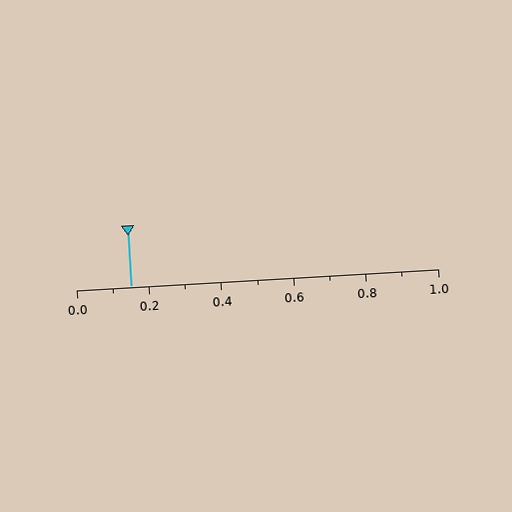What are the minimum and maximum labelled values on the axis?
The axis runs from 0.0 to 1.0.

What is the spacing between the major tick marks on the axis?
The major ticks are spaced 0.2 apart.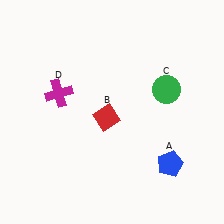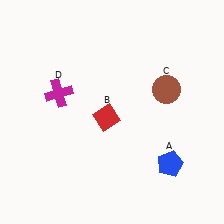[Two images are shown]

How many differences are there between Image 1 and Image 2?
There is 1 difference between the two images.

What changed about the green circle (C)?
In Image 1, C is green. In Image 2, it changed to brown.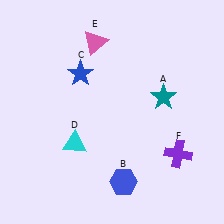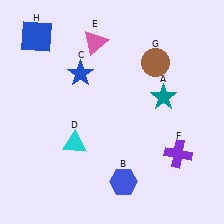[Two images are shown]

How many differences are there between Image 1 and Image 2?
There are 2 differences between the two images.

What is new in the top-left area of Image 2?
A blue square (H) was added in the top-left area of Image 2.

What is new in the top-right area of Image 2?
A brown circle (G) was added in the top-right area of Image 2.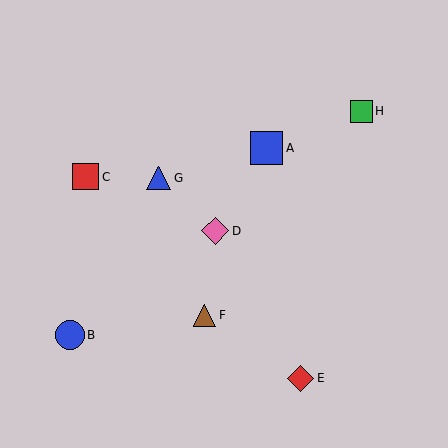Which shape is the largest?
The blue square (labeled A) is the largest.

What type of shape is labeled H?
Shape H is a green square.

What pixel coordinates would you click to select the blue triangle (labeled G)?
Click at (159, 178) to select the blue triangle G.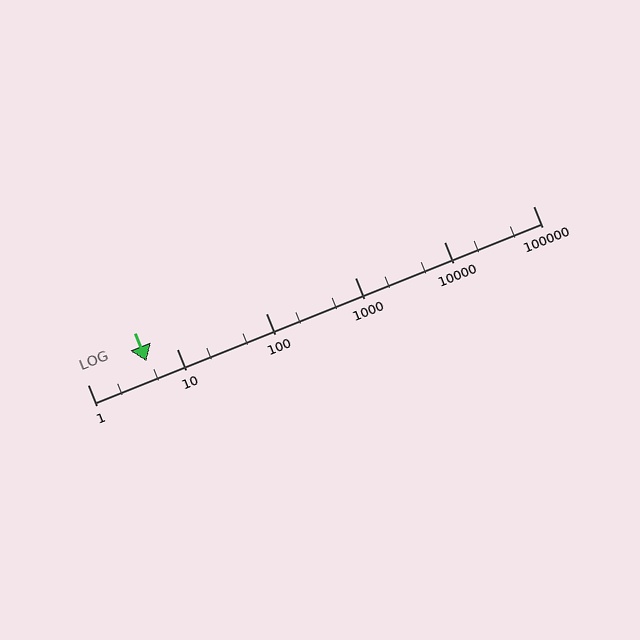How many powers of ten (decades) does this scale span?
The scale spans 5 decades, from 1 to 100000.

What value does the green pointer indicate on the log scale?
The pointer indicates approximately 4.6.